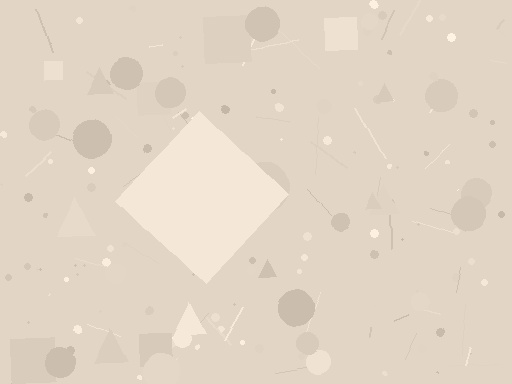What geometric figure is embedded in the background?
A diamond is embedded in the background.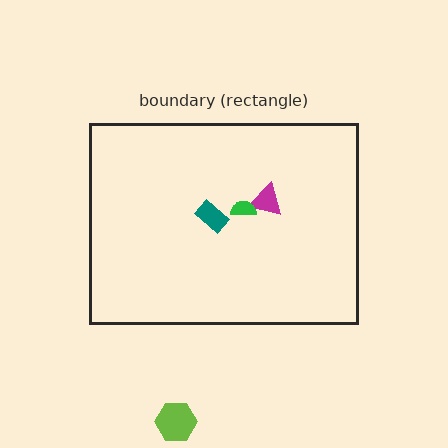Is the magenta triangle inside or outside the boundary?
Inside.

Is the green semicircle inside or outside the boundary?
Inside.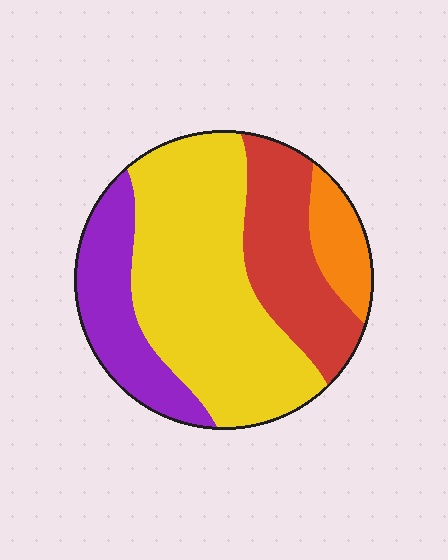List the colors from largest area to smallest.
From largest to smallest: yellow, red, purple, orange.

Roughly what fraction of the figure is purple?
Purple covers about 20% of the figure.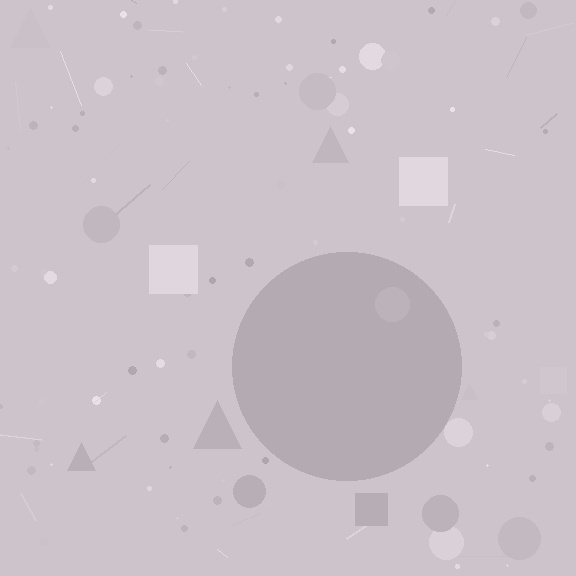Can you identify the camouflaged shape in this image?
The camouflaged shape is a circle.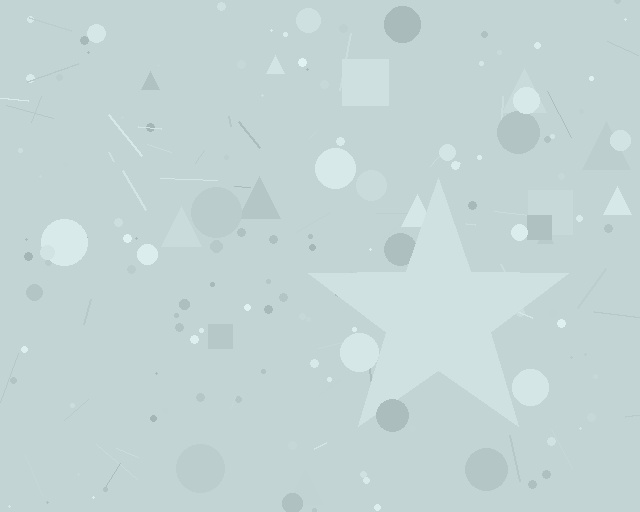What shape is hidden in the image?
A star is hidden in the image.